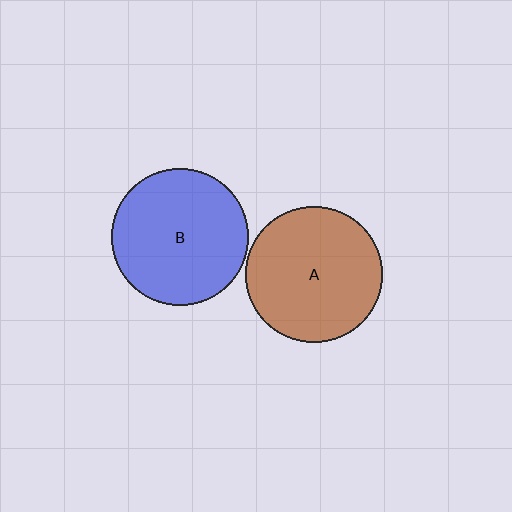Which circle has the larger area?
Circle B (blue).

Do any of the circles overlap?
No, none of the circles overlap.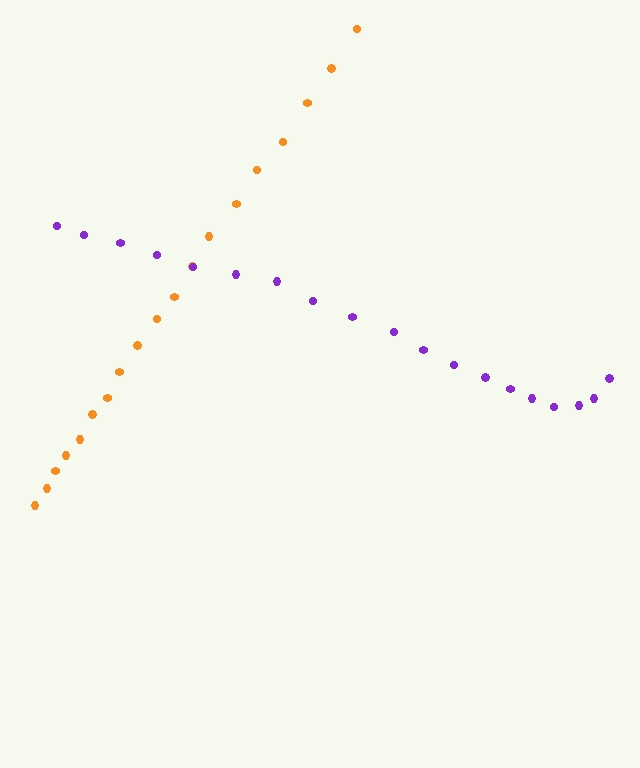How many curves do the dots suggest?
There are 2 distinct paths.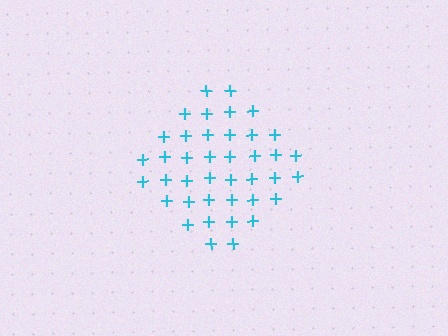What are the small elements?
The small elements are plus signs.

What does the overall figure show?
The overall figure shows a diamond.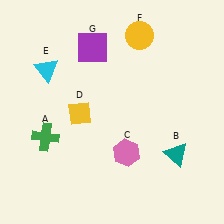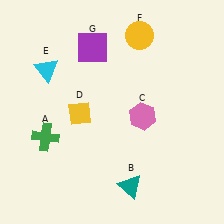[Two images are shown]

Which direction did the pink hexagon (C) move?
The pink hexagon (C) moved up.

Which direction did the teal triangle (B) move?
The teal triangle (B) moved left.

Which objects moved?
The objects that moved are: the teal triangle (B), the pink hexagon (C).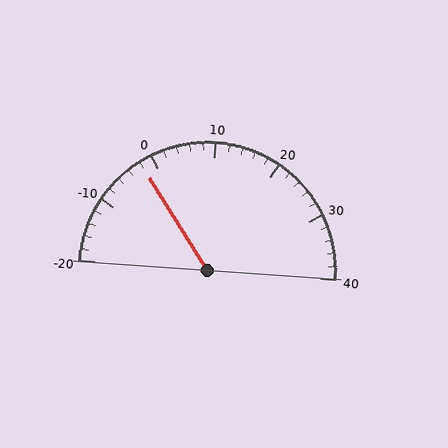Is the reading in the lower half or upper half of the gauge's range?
The reading is in the lower half of the range (-20 to 40).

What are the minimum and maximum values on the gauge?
The gauge ranges from -20 to 40.